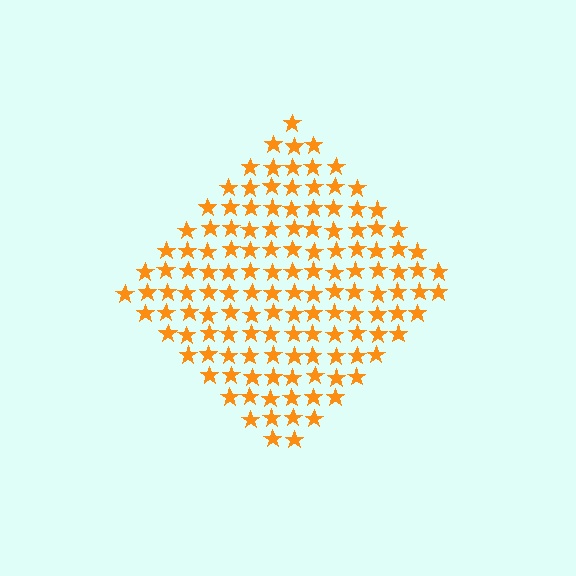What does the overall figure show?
The overall figure shows a diamond.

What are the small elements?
The small elements are stars.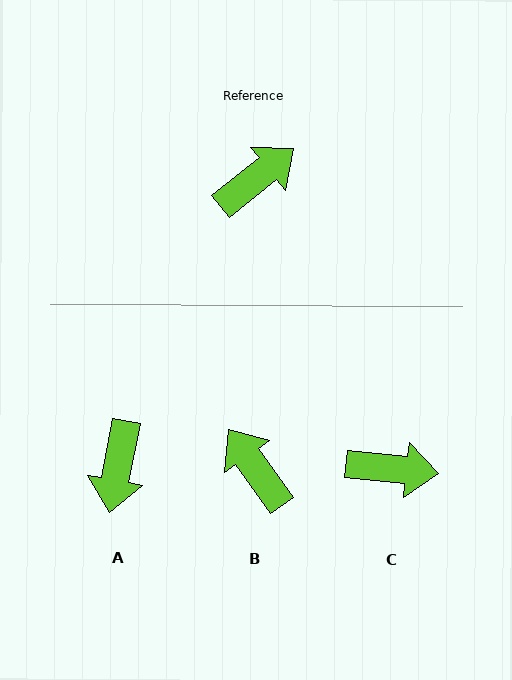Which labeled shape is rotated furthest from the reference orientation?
A, about 139 degrees away.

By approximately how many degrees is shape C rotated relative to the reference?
Approximately 44 degrees clockwise.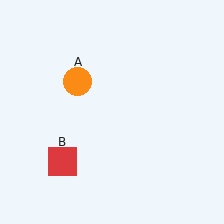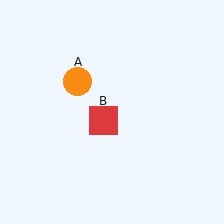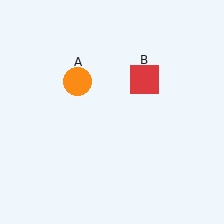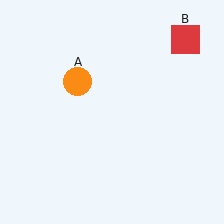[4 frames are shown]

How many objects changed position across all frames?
1 object changed position: red square (object B).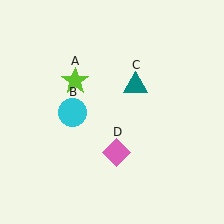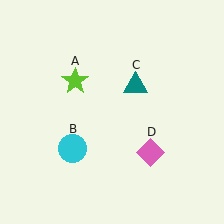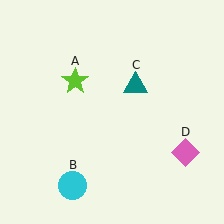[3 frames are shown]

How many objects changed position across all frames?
2 objects changed position: cyan circle (object B), pink diamond (object D).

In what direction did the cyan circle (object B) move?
The cyan circle (object B) moved down.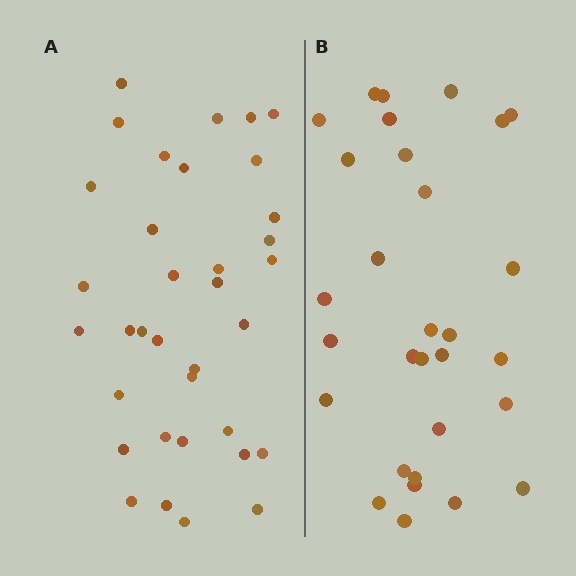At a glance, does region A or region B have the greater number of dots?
Region A (the left region) has more dots.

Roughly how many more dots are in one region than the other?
Region A has about 5 more dots than region B.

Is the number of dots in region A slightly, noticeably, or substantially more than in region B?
Region A has only slightly more — the two regions are fairly close. The ratio is roughly 1.2 to 1.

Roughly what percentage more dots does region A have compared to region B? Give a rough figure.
About 15% more.